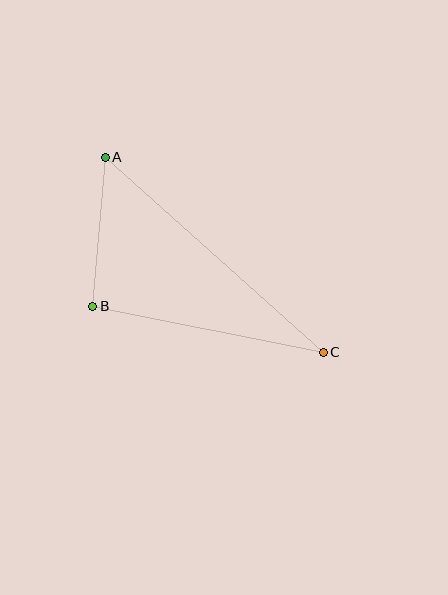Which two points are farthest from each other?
Points A and C are farthest from each other.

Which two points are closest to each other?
Points A and B are closest to each other.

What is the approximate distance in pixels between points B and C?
The distance between B and C is approximately 235 pixels.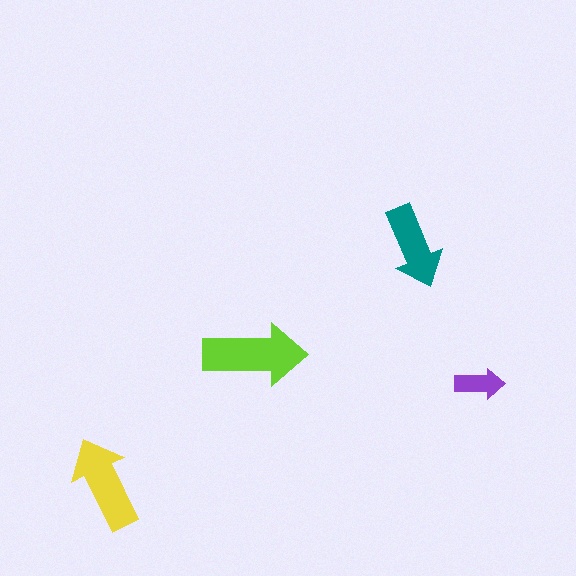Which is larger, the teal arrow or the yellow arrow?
The yellow one.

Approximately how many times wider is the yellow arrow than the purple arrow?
About 2 times wider.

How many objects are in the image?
There are 4 objects in the image.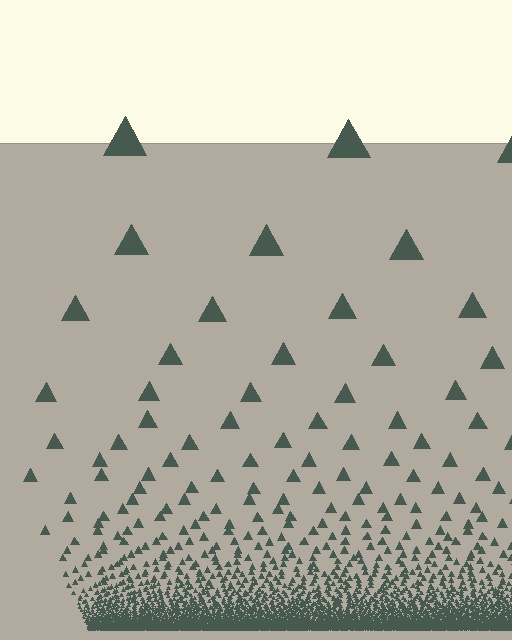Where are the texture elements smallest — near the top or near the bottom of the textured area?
Near the bottom.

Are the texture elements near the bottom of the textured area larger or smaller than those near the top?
Smaller. The gradient is inverted — elements near the bottom are smaller and denser.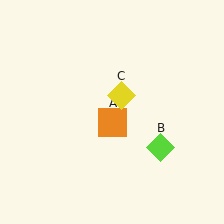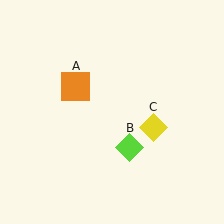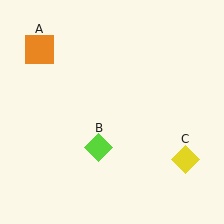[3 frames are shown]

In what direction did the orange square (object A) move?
The orange square (object A) moved up and to the left.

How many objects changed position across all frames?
3 objects changed position: orange square (object A), lime diamond (object B), yellow diamond (object C).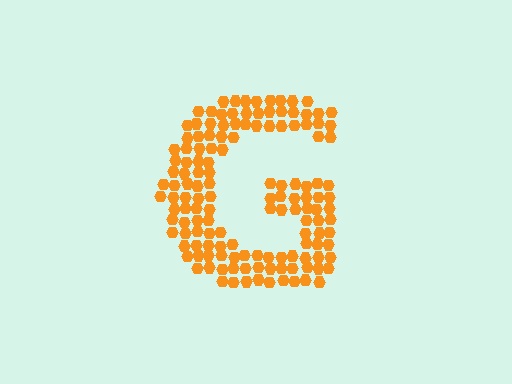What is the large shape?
The large shape is the letter G.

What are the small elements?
The small elements are hexagons.